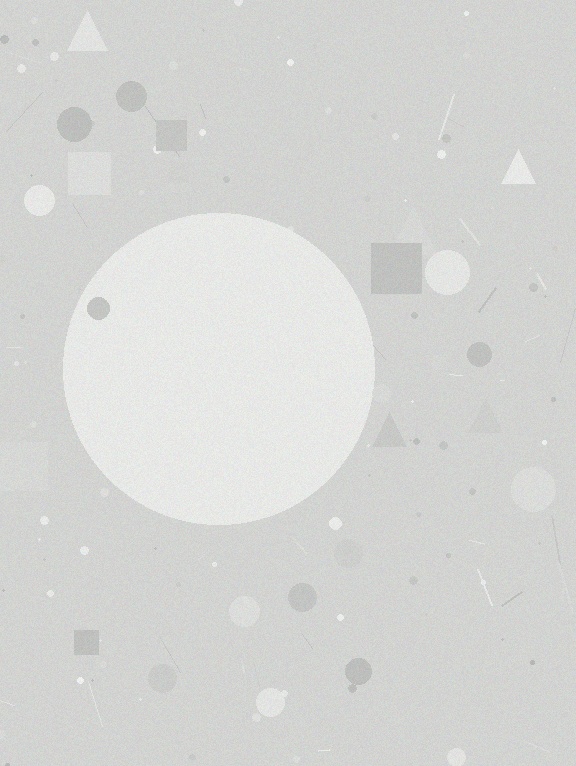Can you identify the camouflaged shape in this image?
The camouflaged shape is a circle.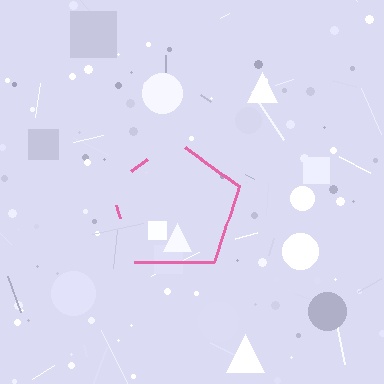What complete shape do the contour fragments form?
The contour fragments form a pentagon.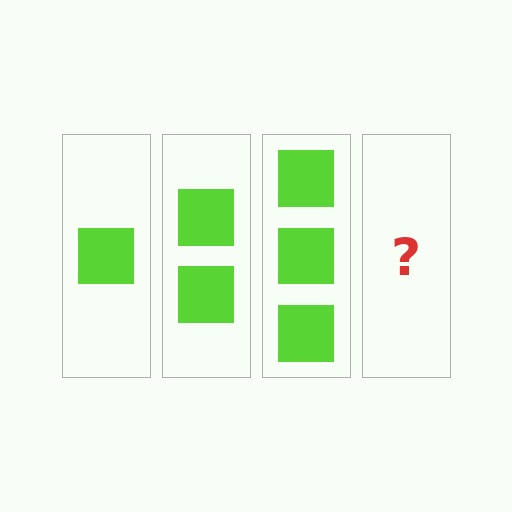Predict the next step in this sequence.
The next step is 4 squares.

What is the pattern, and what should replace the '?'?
The pattern is that each step adds one more square. The '?' should be 4 squares.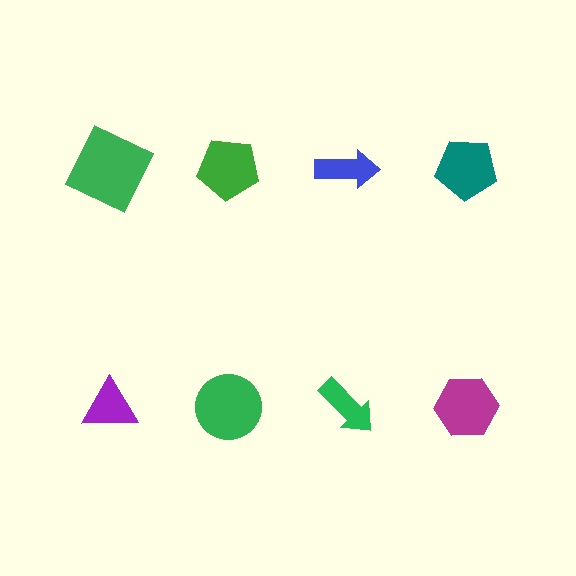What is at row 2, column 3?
A green arrow.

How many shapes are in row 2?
4 shapes.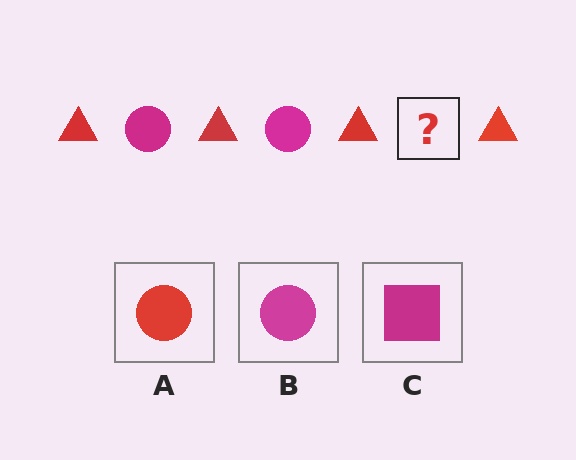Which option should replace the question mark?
Option B.